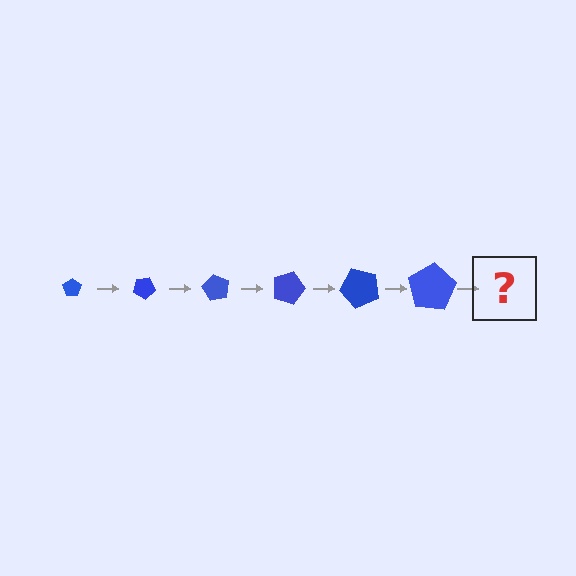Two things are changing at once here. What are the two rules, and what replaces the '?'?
The two rules are that the pentagon grows larger each step and it rotates 30 degrees each step. The '?' should be a pentagon, larger than the previous one and rotated 180 degrees from the start.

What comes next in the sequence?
The next element should be a pentagon, larger than the previous one and rotated 180 degrees from the start.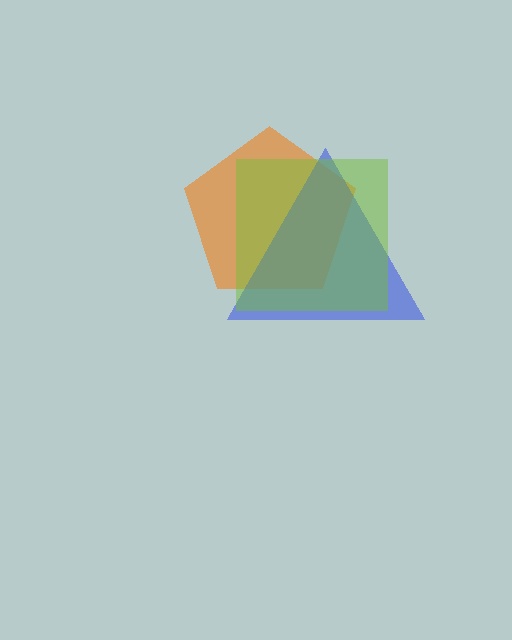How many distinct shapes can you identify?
There are 3 distinct shapes: an orange pentagon, a blue triangle, a lime square.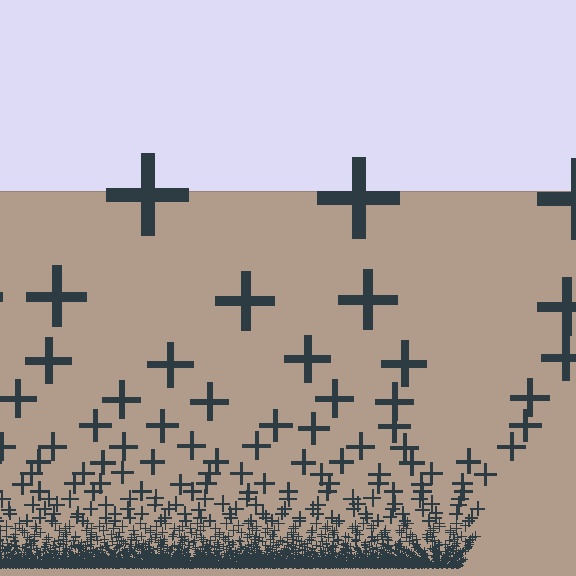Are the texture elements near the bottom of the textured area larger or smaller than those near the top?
Smaller. The gradient is inverted — elements near the bottom are smaller and denser.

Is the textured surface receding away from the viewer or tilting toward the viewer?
The surface appears to tilt toward the viewer. Texture elements get larger and sparser toward the top.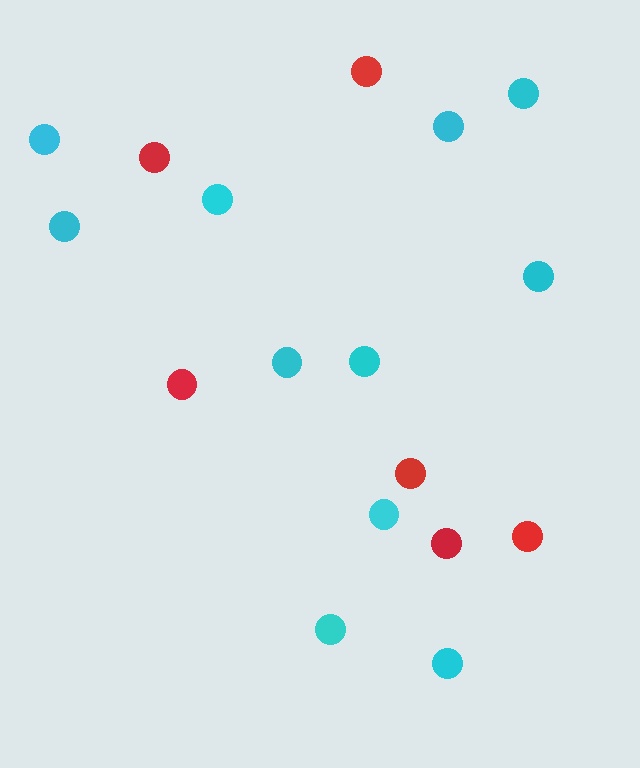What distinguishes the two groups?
There are 2 groups: one group of cyan circles (11) and one group of red circles (6).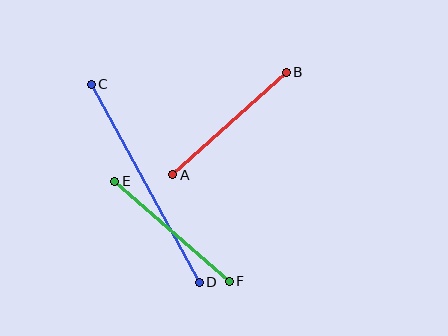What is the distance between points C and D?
The distance is approximately 226 pixels.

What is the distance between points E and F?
The distance is approximately 152 pixels.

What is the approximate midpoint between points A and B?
The midpoint is at approximately (230, 124) pixels.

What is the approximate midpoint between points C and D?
The midpoint is at approximately (145, 183) pixels.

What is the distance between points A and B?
The distance is approximately 153 pixels.